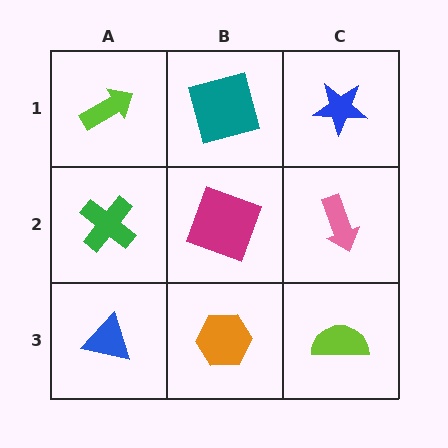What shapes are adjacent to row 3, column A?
A green cross (row 2, column A), an orange hexagon (row 3, column B).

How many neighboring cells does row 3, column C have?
2.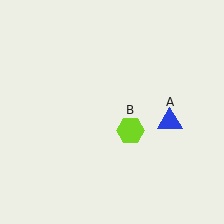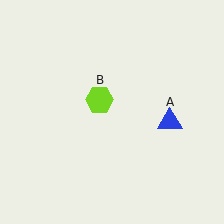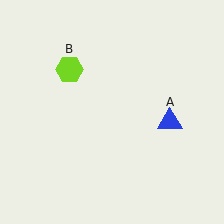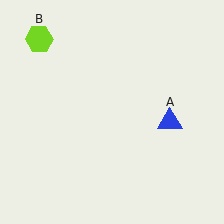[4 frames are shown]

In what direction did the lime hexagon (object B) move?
The lime hexagon (object B) moved up and to the left.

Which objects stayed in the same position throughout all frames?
Blue triangle (object A) remained stationary.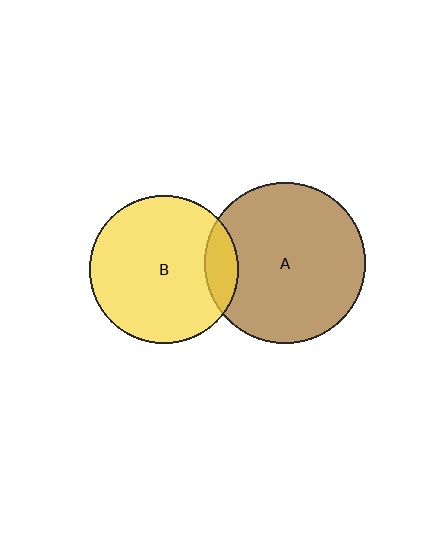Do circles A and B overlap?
Yes.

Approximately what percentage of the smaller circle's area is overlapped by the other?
Approximately 15%.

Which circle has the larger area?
Circle A (brown).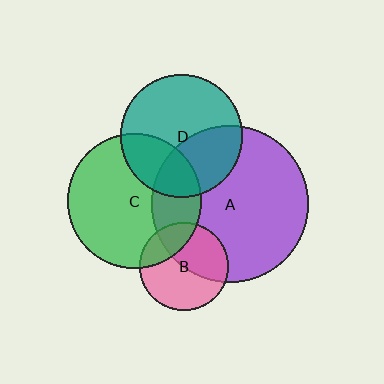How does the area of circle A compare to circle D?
Approximately 1.6 times.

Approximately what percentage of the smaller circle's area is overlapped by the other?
Approximately 25%.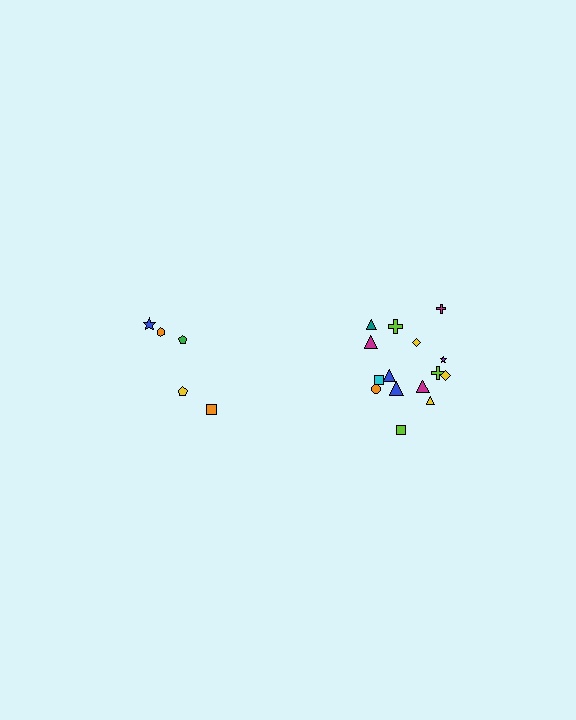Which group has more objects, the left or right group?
The right group.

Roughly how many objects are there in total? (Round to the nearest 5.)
Roughly 20 objects in total.